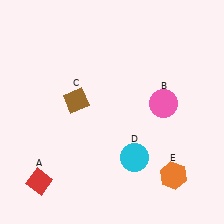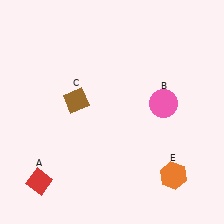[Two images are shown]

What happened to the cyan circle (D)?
The cyan circle (D) was removed in Image 2. It was in the bottom-right area of Image 1.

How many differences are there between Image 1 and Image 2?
There is 1 difference between the two images.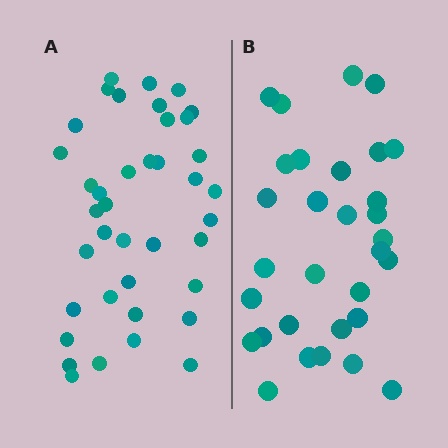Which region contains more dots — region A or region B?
Region A (the left region) has more dots.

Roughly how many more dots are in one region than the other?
Region A has roughly 8 or so more dots than region B.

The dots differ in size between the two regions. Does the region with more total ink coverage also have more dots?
No. Region B has more total ink coverage because its dots are larger, but region A actually contains more individual dots. Total area can be misleading — the number of items is what matters here.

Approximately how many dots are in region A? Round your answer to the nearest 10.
About 40 dots. (The exact count is 39, which rounds to 40.)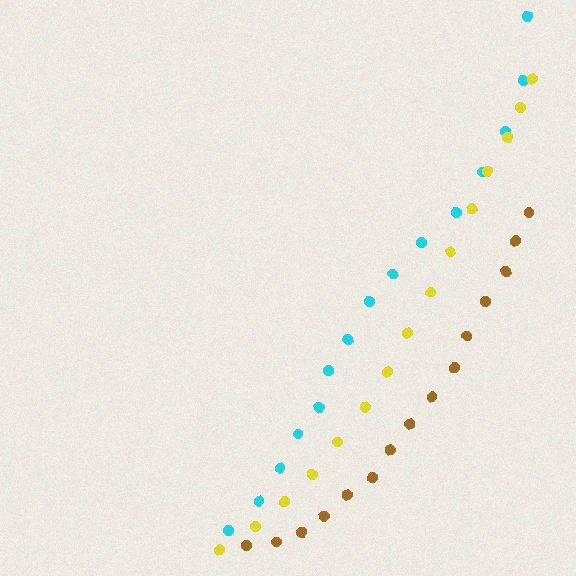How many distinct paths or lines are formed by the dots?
There are 3 distinct paths.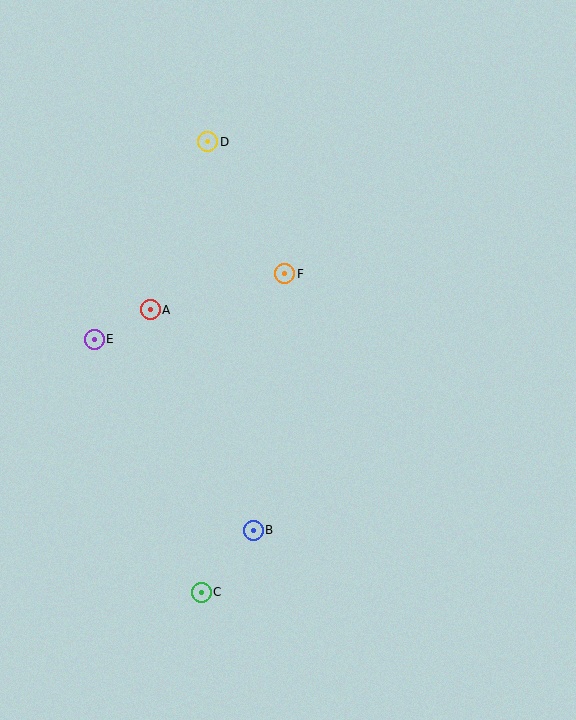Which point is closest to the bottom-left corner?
Point C is closest to the bottom-left corner.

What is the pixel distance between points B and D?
The distance between B and D is 391 pixels.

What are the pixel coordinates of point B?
Point B is at (253, 530).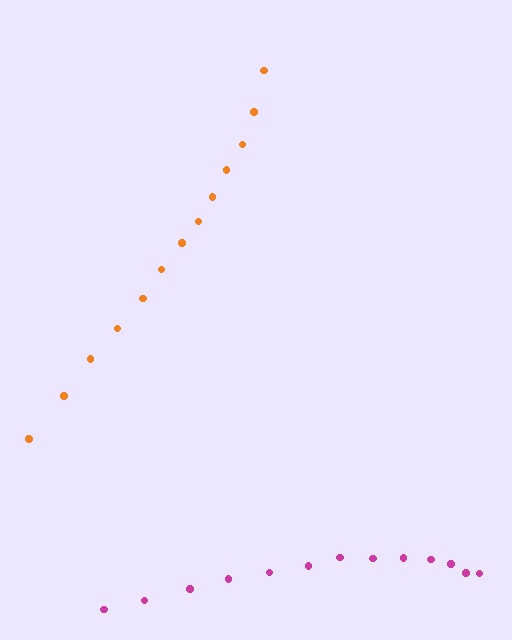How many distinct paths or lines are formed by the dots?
There are 2 distinct paths.